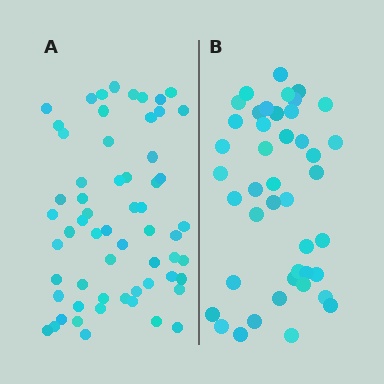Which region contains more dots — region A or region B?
Region A (the left region) has more dots.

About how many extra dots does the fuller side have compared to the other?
Region A has approximately 15 more dots than region B.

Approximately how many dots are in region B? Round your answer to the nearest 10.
About 40 dots. (The exact count is 43, which rounds to 40.)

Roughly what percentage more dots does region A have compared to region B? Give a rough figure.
About 40% more.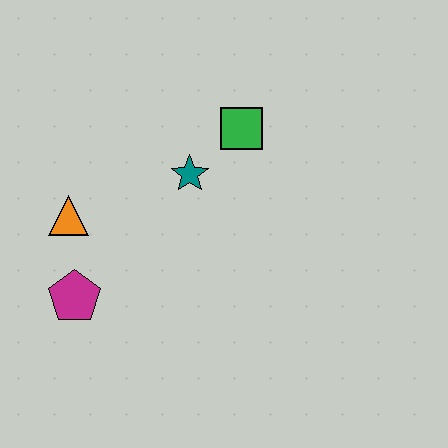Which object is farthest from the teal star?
The magenta pentagon is farthest from the teal star.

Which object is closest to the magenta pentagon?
The orange triangle is closest to the magenta pentagon.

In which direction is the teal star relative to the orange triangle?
The teal star is to the right of the orange triangle.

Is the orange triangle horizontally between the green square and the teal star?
No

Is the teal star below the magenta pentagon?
No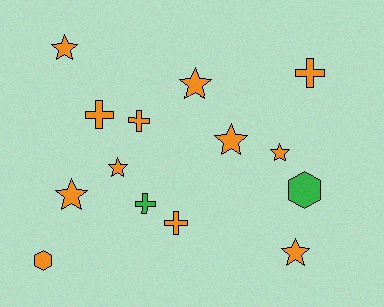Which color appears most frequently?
Orange, with 12 objects.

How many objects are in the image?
There are 14 objects.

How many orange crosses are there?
There are 4 orange crosses.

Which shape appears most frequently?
Star, with 7 objects.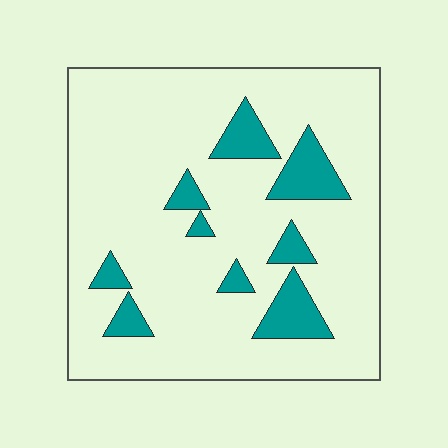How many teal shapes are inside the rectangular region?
9.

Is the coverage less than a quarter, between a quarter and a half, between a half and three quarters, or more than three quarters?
Less than a quarter.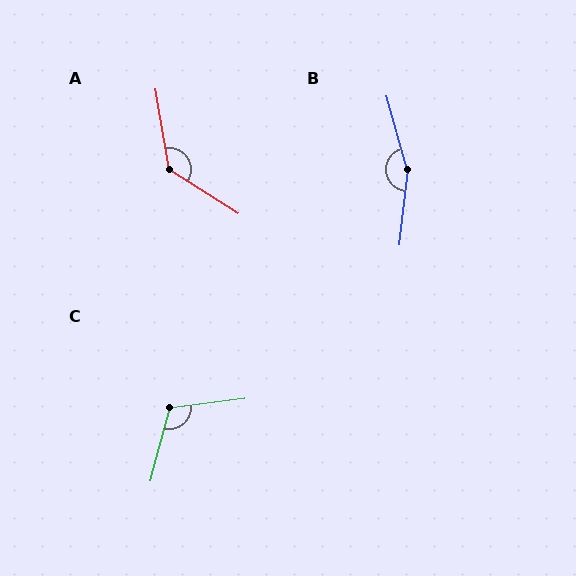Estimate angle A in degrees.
Approximately 132 degrees.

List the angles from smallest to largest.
C (112°), A (132°), B (157°).